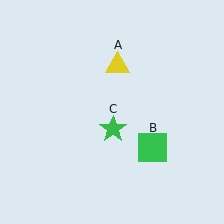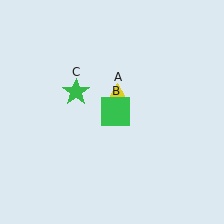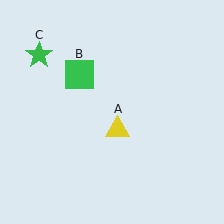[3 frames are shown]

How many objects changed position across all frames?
3 objects changed position: yellow triangle (object A), green square (object B), green star (object C).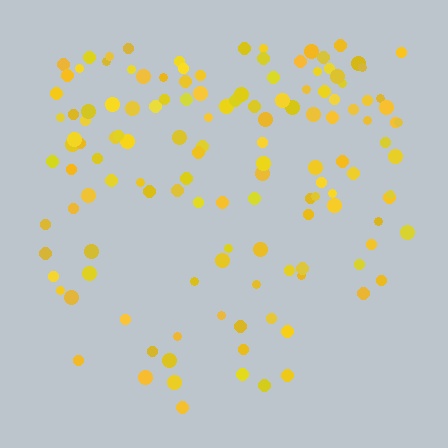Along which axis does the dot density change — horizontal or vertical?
Vertical.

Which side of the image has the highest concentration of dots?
The top.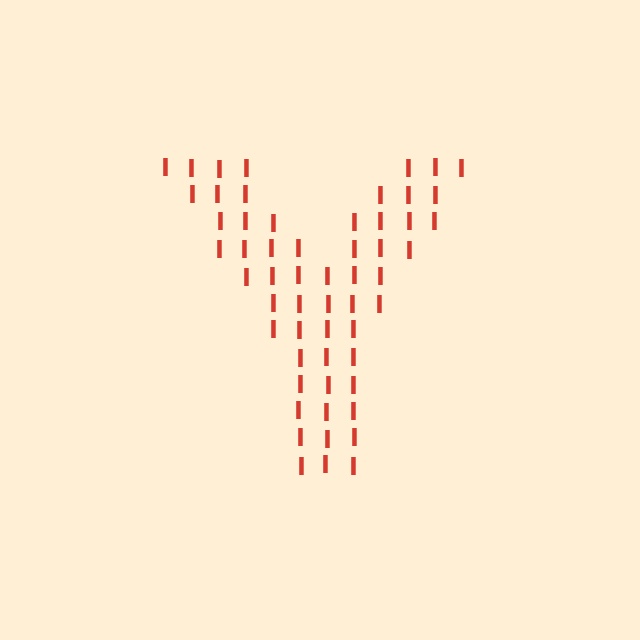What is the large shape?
The large shape is the letter Y.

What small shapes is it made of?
It is made of small letter I's.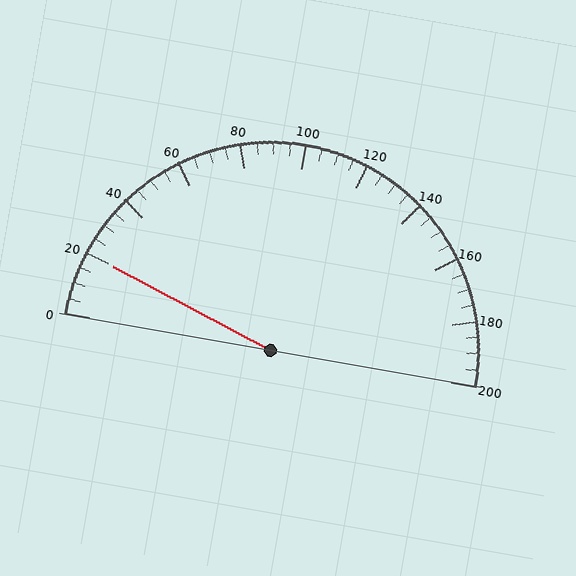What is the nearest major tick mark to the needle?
The nearest major tick mark is 20.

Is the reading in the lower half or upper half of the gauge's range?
The reading is in the lower half of the range (0 to 200).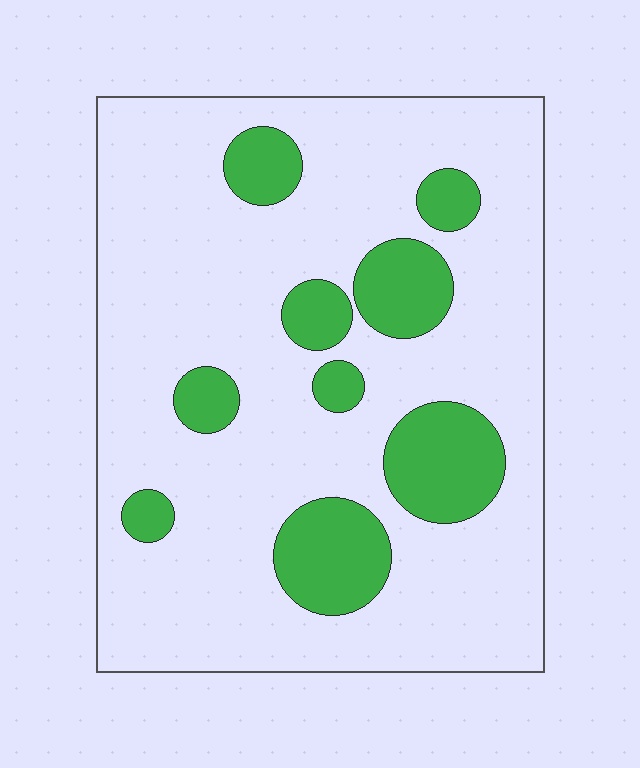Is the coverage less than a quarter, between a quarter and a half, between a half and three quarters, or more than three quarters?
Less than a quarter.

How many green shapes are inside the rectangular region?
9.